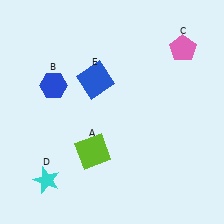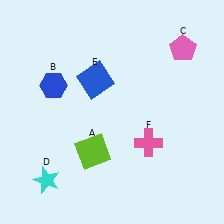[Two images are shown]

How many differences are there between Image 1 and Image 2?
There is 1 difference between the two images.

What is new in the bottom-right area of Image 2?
A pink cross (F) was added in the bottom-right area of Image 2.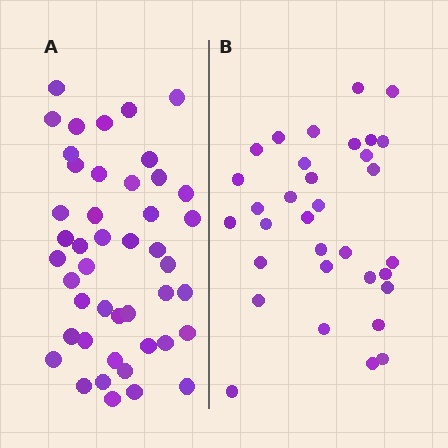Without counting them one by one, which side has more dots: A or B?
Region A (the left region) has more dots.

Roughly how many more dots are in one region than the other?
Region A has roughly 12 or so more dots than region B.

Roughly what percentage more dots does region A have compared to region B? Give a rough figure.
About 35% more.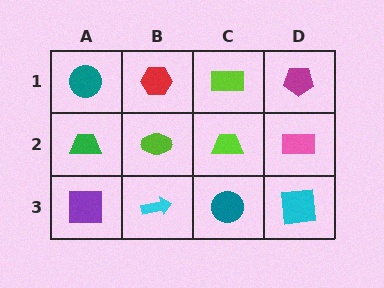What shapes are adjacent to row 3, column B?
A lime ellipse (row 2, column B), a purple square (row 3, column A), a teal circle (row 3, column C).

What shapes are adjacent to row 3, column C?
A lime trapezoid (row 2, column C), a cyan arrow (row 3, column B), a cyan square (row 3, column D).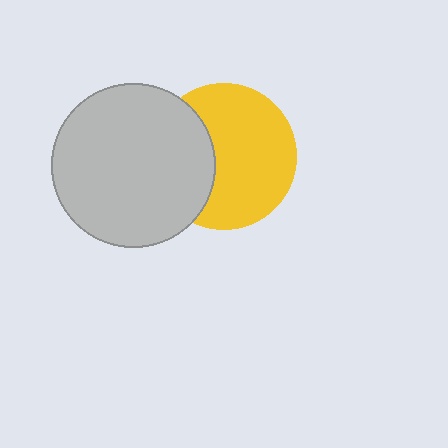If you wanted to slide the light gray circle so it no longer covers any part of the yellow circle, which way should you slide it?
Slide it left — that is the most direct way to separate the two shapes.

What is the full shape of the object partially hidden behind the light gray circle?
The partially hidden object is a yellow circle.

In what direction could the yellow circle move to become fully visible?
The yellow circle could move right. That would shift it out from behind the light gray circle entirely.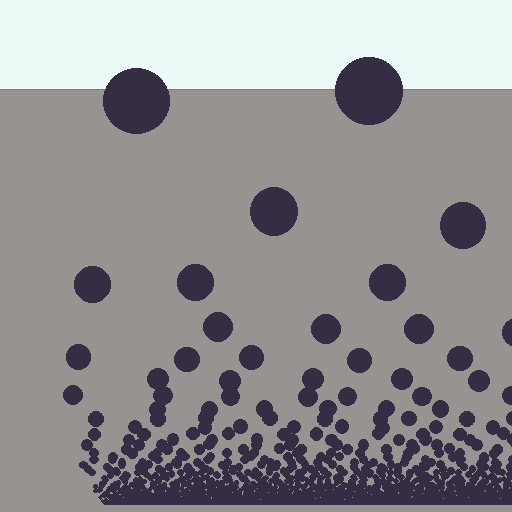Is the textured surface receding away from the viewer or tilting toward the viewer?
The surface appears to tilt toward the viewer. Texture elements get larger and sparser toward the top.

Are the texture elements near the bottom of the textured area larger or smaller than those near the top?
Smaller. The gradient is inverted — elements near the bottom are smaller and denser.